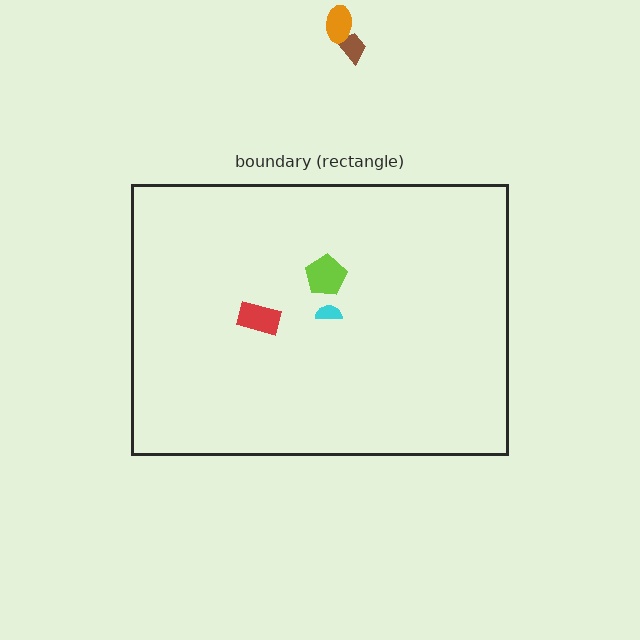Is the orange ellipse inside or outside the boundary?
Outside.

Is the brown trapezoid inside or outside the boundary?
Outside.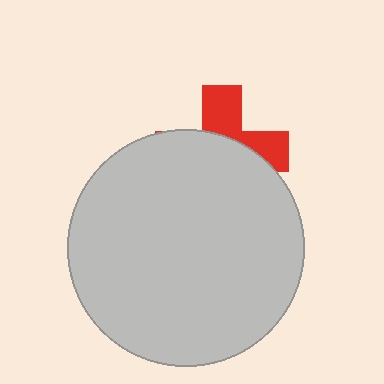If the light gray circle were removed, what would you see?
You would see the complete red cross.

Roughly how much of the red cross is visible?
A small part of it is visible (roughly 37%).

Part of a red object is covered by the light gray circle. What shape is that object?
It is a cross.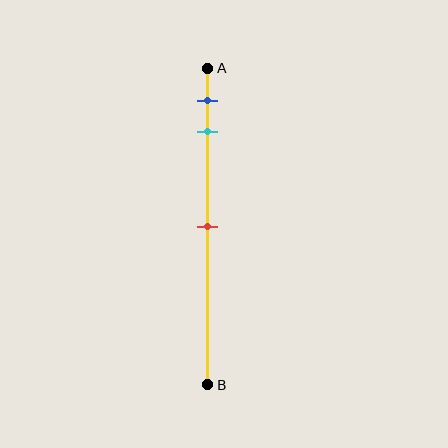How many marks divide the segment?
There are 3 marks dividing the segment.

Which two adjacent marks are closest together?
The blue and cyan marks are the closest adjacent pair.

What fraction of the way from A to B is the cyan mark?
The cyan mark is approximately 20% (0.2) of the way from A to B.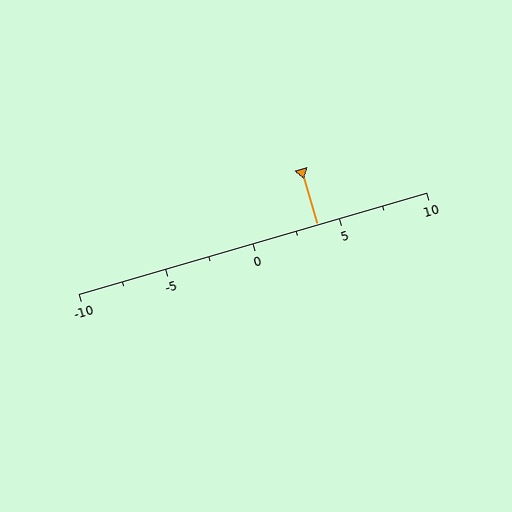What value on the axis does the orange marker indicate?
The marker indicates approximately 3.8.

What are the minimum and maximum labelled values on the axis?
The axis runs from -10 to 10.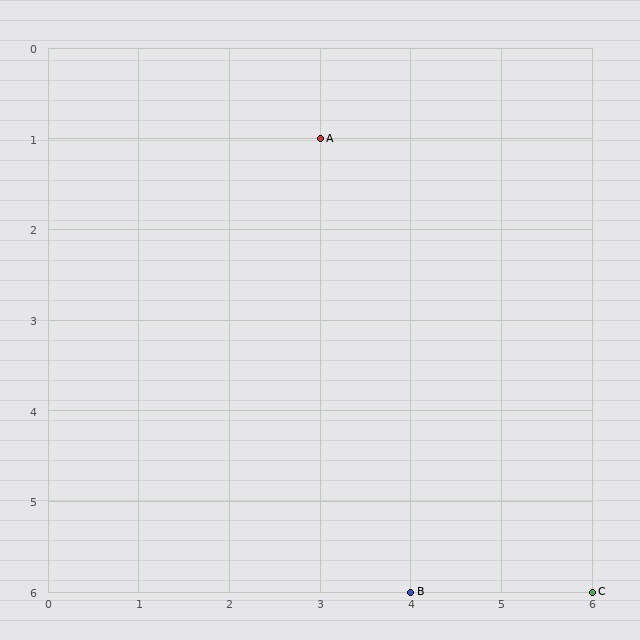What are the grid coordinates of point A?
Point A is at grid coordinates (3, 1).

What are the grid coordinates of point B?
Point B is at grid coordinates (4, 6).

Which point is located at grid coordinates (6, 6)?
Point C is at (6, 6).